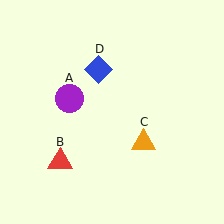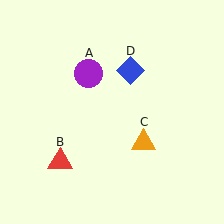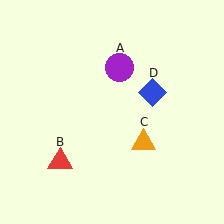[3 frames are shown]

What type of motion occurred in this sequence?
The purple circle (object A), blue diamond (object D) rotated clockwise around the center of the scene.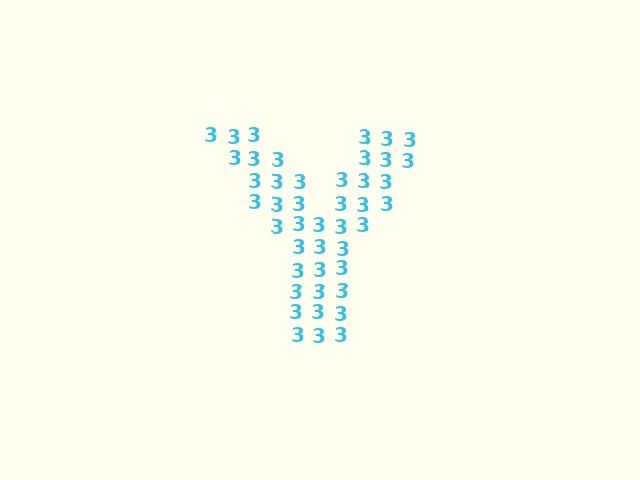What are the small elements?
The small elements are digit 3's.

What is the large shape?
The large shape is the letter Y.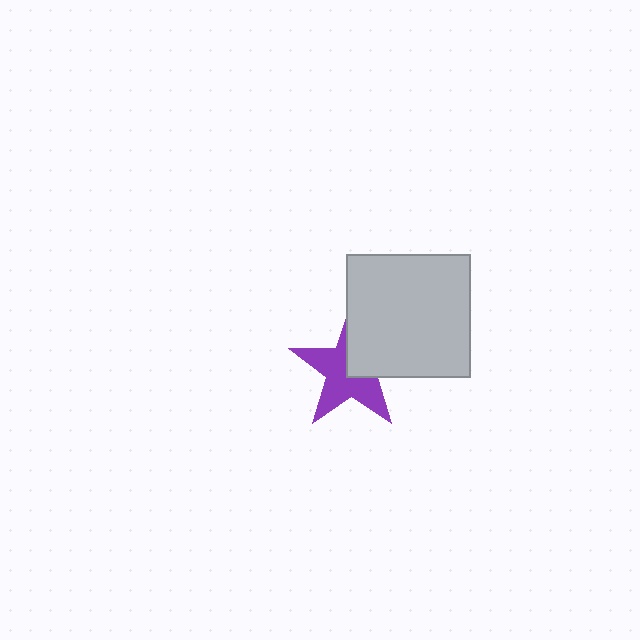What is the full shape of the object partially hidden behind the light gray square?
The partially hidden object is a purple star.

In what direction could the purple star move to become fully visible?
The purple star could move toward the lower-left. That would shift it out from behind the light gray square entirely.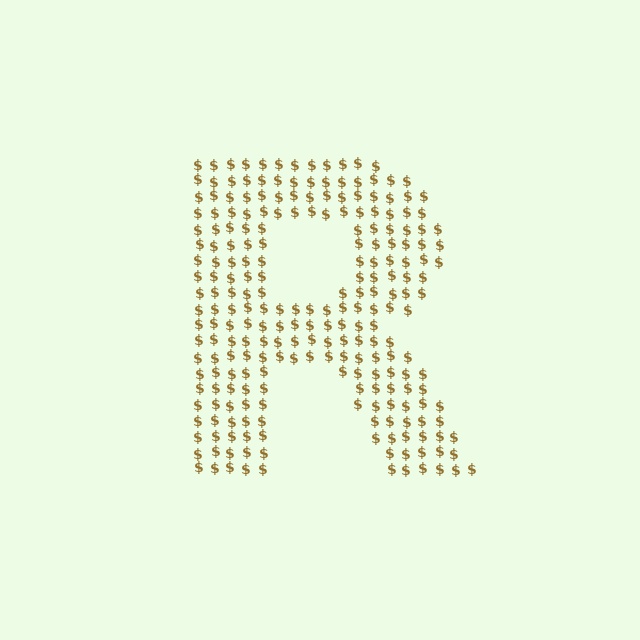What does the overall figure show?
The overall figure shows the letter R.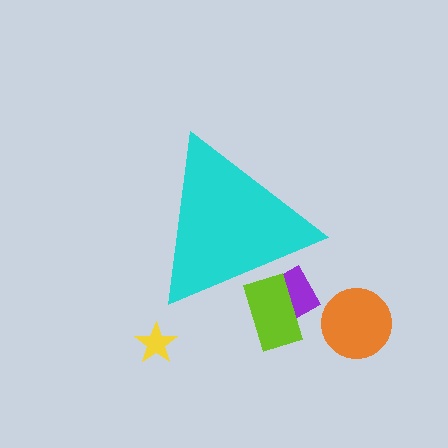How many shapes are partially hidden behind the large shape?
2 shapes are partially hidden.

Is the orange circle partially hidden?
No, the orange circle is fully visible.